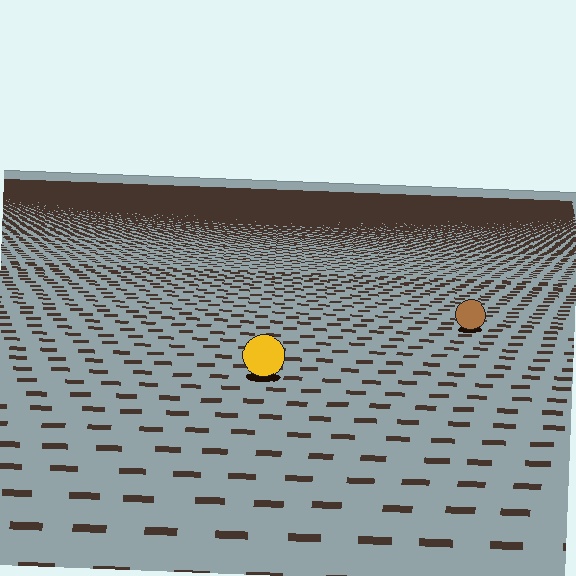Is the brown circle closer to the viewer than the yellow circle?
No. The yellow circle is closer — you can tell from the texture gradient: the ground texture is coarser near it.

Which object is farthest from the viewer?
The brown circle is farthest from the viewer. It appears smaller and the ground texture around it is denser.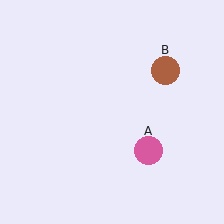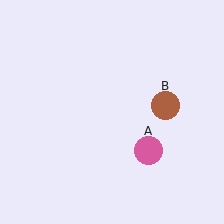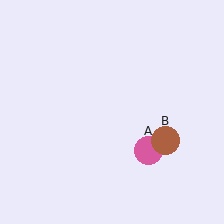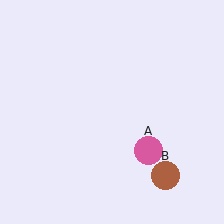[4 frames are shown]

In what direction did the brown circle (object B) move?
The brown circle (object B) moved down.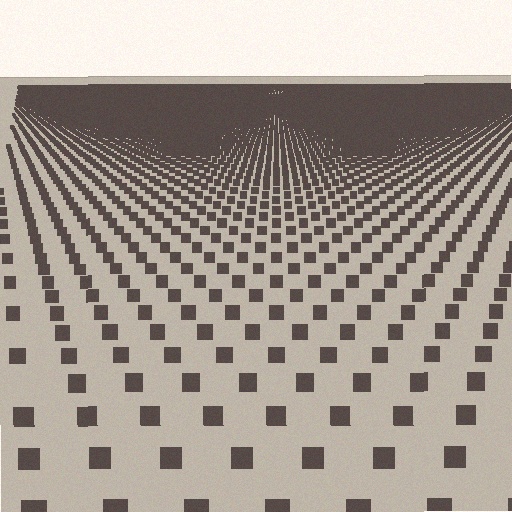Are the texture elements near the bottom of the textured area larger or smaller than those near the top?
Larger. Near the bottom, elements are closer to the viewer and appear at a bigger on-screen size.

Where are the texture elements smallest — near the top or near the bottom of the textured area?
Near the top.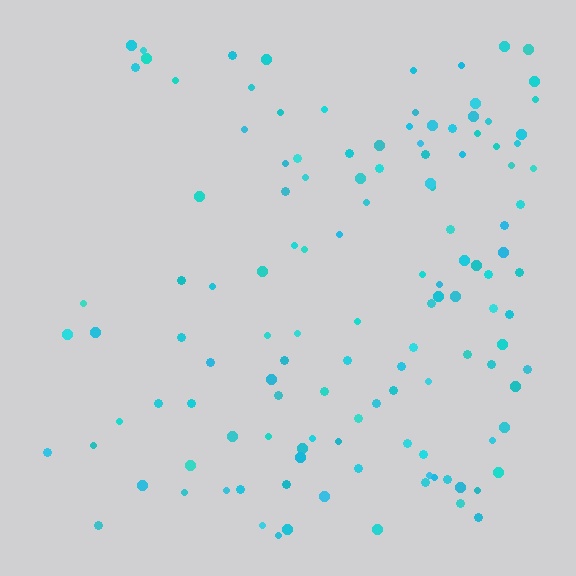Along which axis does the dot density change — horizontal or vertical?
Horizontal.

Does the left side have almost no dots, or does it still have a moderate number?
Still a moderate number, just noticeably fewer than the right.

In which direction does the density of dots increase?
From left to right, with the right side densest.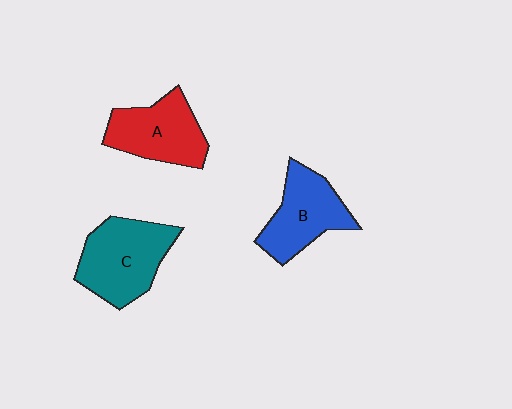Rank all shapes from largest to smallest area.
From largest to smallest: C (teal), B (blue), A (red).